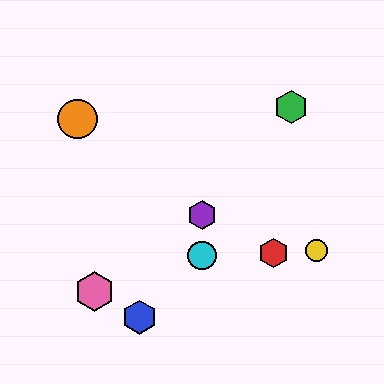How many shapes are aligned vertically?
2 shapes (the purple hexagon, the cyan circle) are aligned vertically.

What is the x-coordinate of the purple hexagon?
The purple hexagon is at x≈202.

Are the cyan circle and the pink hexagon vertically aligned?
No, the cyan circle is at x≈202 and the pink hexagon is at x≈94.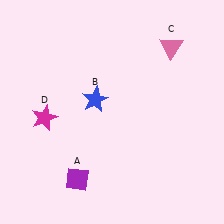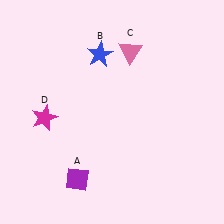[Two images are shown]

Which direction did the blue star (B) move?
The blue star (B) moved up.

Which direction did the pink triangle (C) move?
The pink triangle (C) moved left.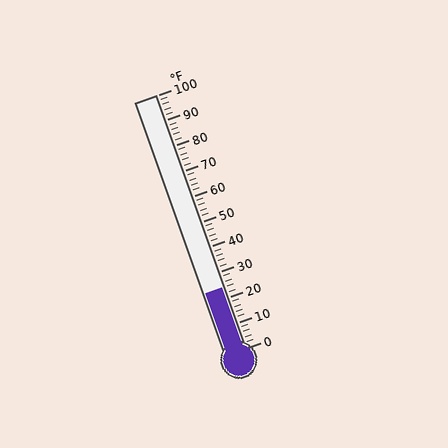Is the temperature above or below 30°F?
The temperature is below 30°F.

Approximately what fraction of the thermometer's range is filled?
The thermometer is filled to approximately 25% of its range.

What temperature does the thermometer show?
The thermometer shows approximately 24°F.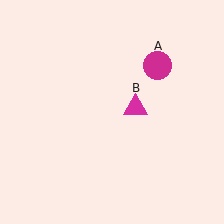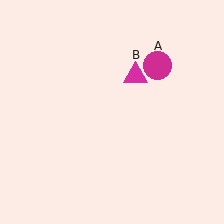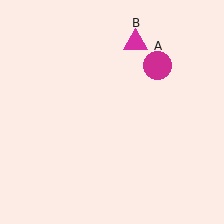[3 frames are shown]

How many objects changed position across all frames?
1 object changed position: magenta triangle (object B).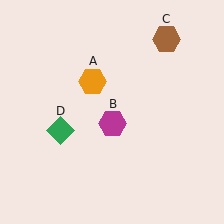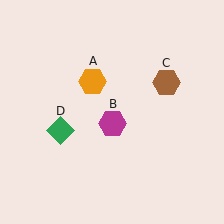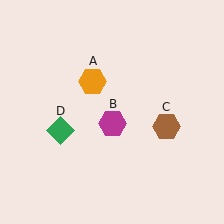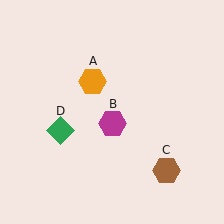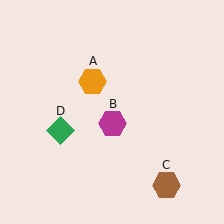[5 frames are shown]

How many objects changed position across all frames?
1 object changed position: brown hexagon (object C).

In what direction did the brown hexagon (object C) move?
The brown hexagon (object C) moved down.